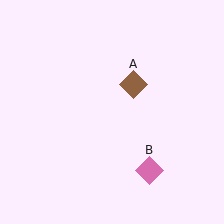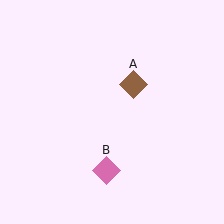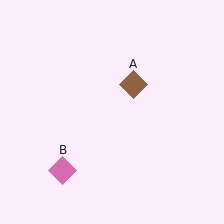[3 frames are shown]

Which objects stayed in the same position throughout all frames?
Brown diamond (object A) remained stationary.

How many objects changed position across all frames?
1 object changed position: pink diamond (object B).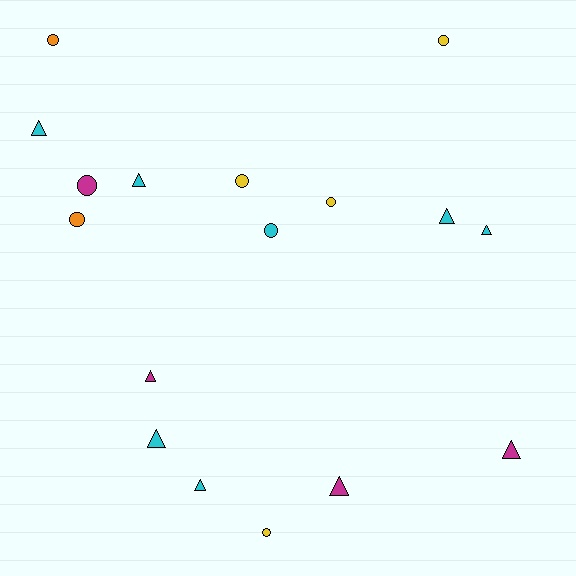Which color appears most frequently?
Cyan, with 7 objects.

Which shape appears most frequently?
Triangle, with 9 objects.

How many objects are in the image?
There are 17 objects.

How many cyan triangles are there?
There are 6 cyan triangles.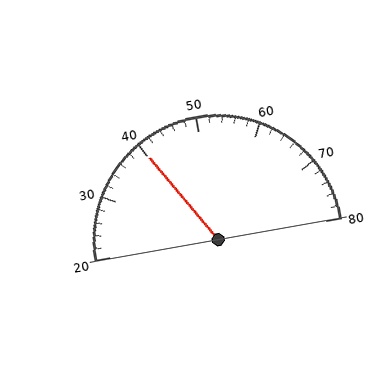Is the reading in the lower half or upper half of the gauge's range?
The reading is in the lower half of the range (20 to 80).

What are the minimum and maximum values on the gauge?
The gauge ranges from 20 to 80.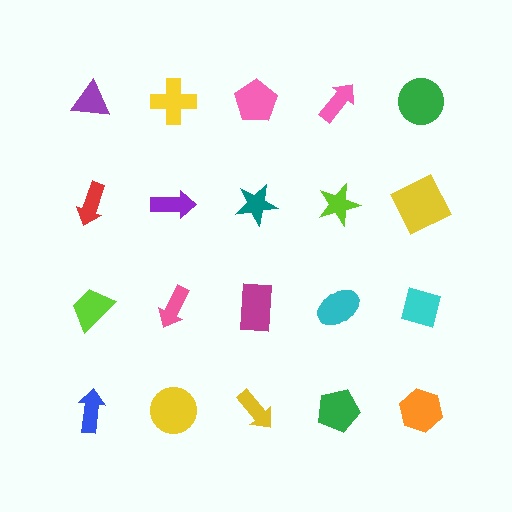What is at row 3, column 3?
A magenta rectangle.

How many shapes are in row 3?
5 shapes.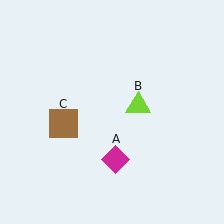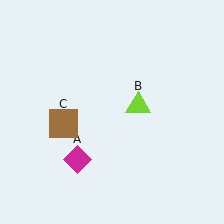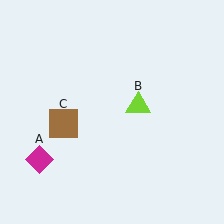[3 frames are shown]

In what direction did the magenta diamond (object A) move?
The magenta diamond (object A) moved left.